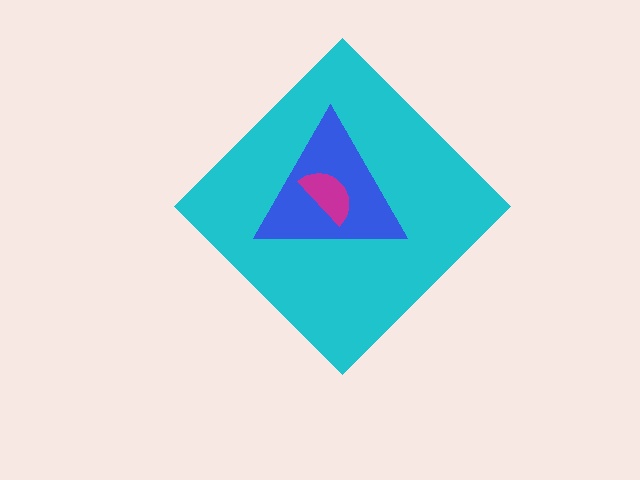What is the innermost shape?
The magenta semicircle.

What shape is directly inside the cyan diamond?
The blue triangle.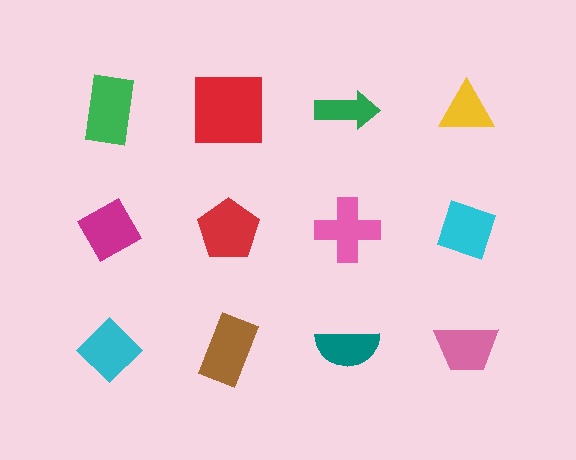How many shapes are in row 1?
4 shapes.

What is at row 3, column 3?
A teal semicircle.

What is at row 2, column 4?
A cyan diamond.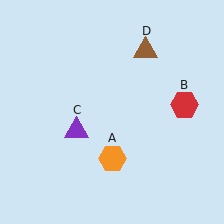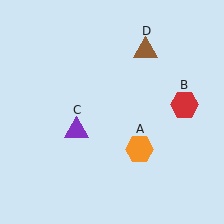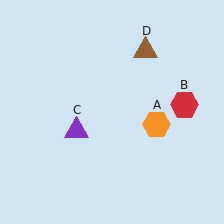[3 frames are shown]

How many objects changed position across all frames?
1 object changed position: orange hexagon (object A).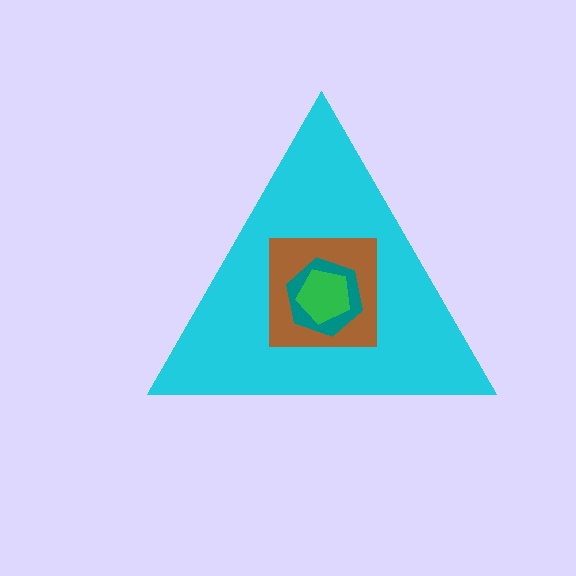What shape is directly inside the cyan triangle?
The brown square.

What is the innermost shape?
The green pentagon.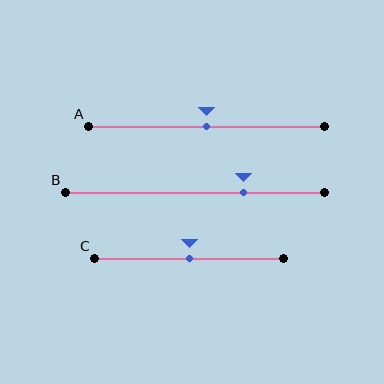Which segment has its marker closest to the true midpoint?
Segment A has its marker closest to the true midpoint.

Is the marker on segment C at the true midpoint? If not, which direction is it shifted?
Yes, the marker on segment C is at the true midpoint.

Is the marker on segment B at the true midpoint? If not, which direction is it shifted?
No, the marker on segment B is shifted to the right by about 19% of the segment length.